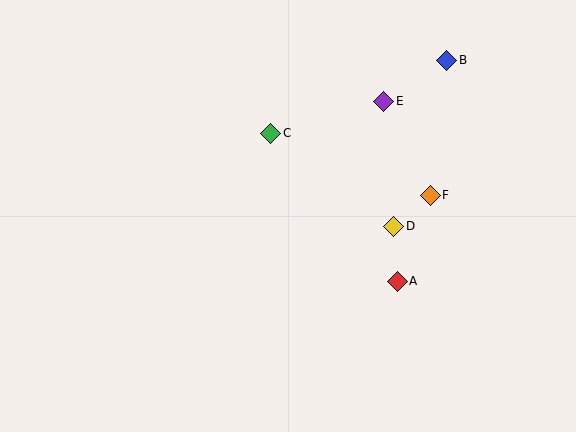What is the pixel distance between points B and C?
The distance between B and C is 190 pixels.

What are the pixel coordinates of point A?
Point A is at (397, 281).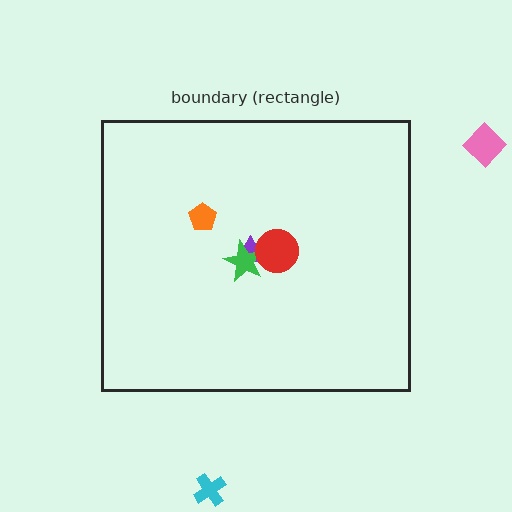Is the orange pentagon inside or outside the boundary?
Inside.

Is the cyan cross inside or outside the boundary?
Outside.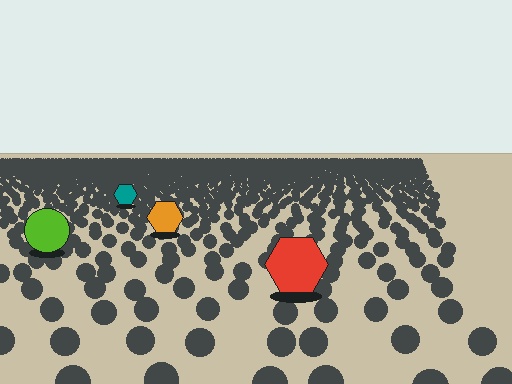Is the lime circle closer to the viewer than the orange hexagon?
Yes. The lime circle is closer — you can tell from the texture gradient: the ground texture is coarser near it.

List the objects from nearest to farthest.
From nearest to farthest: the red hexagon, the lime circle, the orange hexagon, the teal hexagon.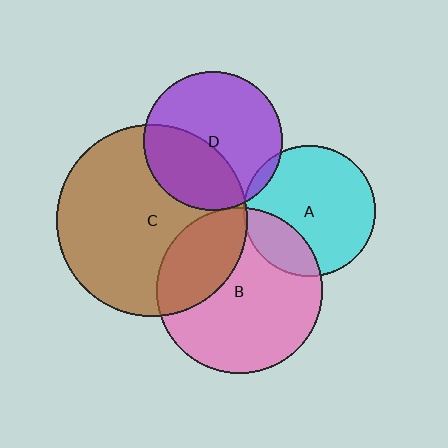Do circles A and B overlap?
Yes.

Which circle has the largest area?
Circle C (brown).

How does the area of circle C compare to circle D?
Approximately 1.9 times.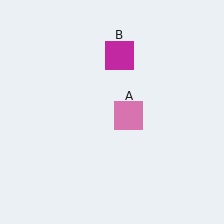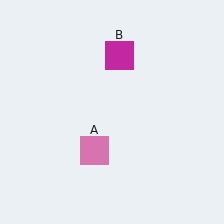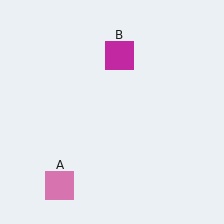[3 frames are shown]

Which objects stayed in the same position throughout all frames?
Magenta square (object B) remained stationary.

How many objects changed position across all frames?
1 object changed position: pink square (object A).